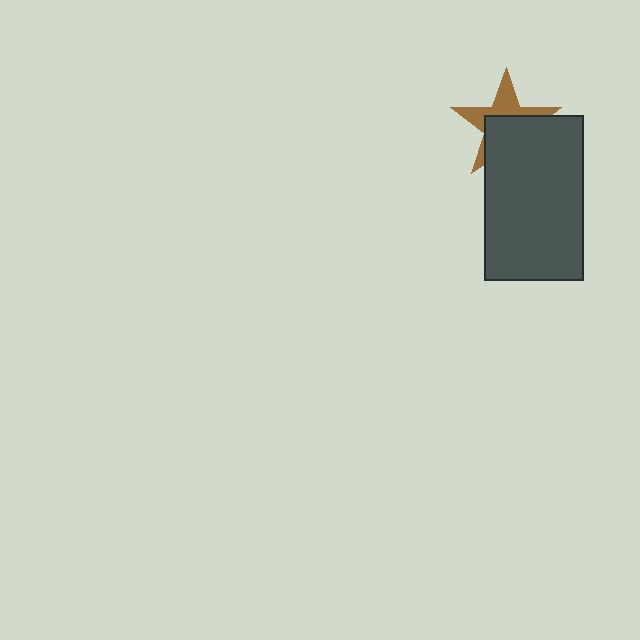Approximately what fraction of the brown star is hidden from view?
Roughly 56% of the brown star is hidden behind the dark gray rectangle.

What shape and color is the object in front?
The object in front is a dark gray rectangle.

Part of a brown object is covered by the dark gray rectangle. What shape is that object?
It is a star.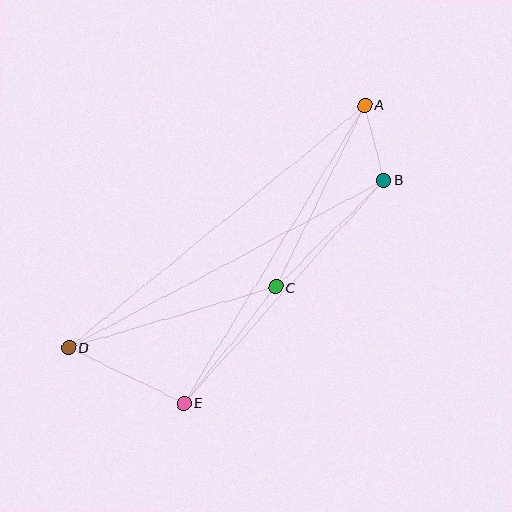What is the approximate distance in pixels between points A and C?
The distance between A and C is approximately 203 pixels.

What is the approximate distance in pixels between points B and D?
The distance between B and D is approximately 357 pixels.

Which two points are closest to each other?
Points A and B are closest to each other.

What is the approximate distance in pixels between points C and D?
The distance between C and D is approximately 216 pixels.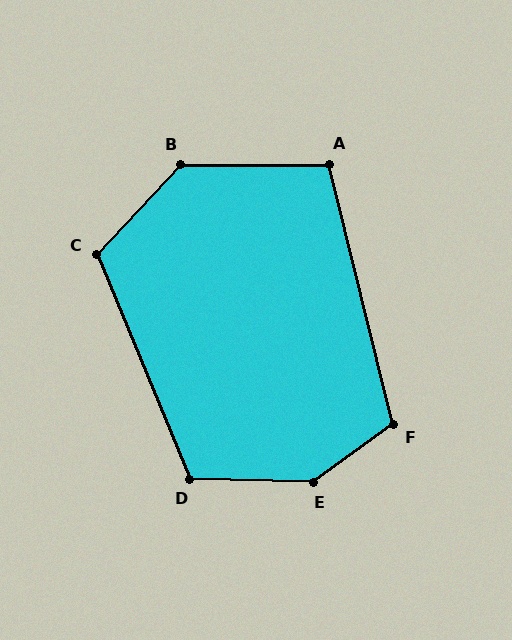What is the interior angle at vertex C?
Approximately 114 degrees (obtuse).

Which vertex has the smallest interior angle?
A, at approximately 103 degrees.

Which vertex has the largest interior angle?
E, at approximately 142 degrees.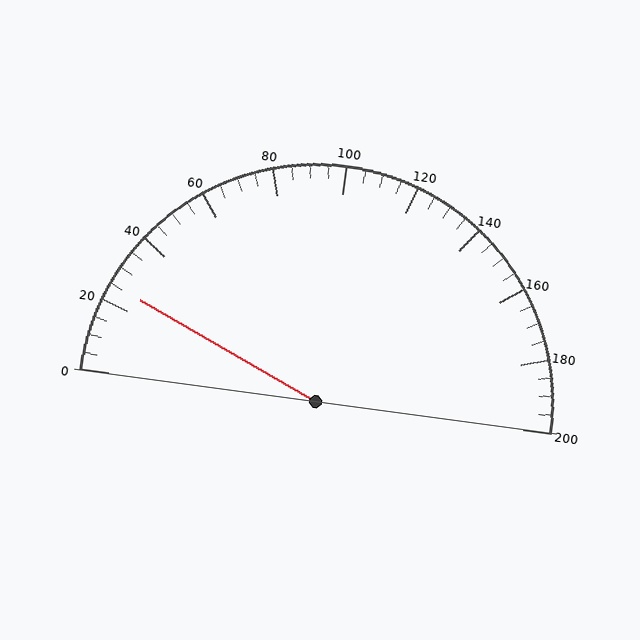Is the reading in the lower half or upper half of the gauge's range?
The reading is in the lower half of the range (0 to 200).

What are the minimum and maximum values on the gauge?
The gauge ranges from 0 to 200.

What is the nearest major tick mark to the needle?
The nearest major tick mark is 20.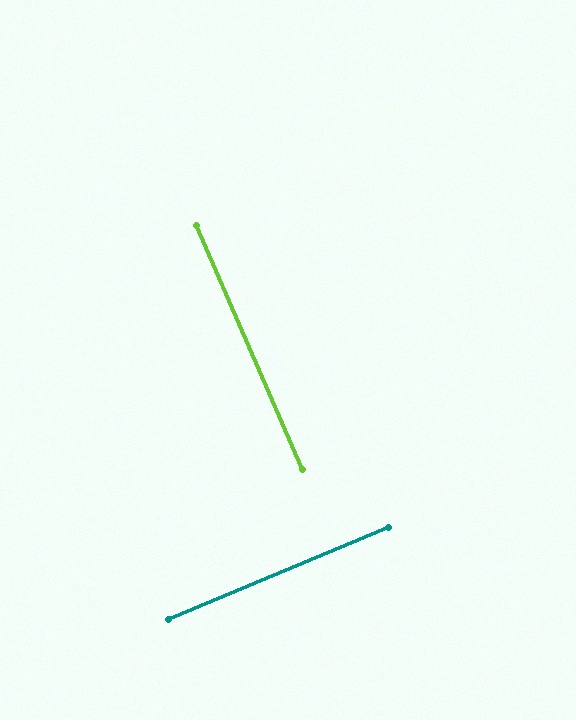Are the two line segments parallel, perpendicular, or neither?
Perpendicular — they meet at approximately 89°.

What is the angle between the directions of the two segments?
Approximately 89 degrees.